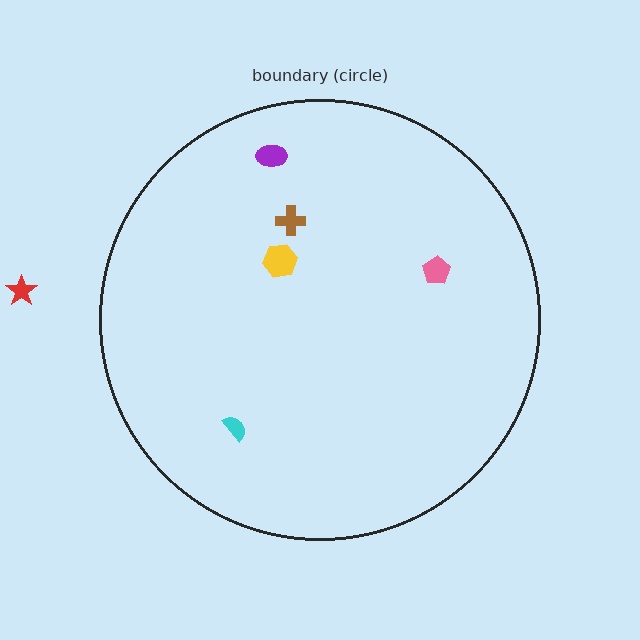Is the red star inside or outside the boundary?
Outside.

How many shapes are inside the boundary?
5 inside, 1 outside.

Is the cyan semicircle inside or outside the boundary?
Inside.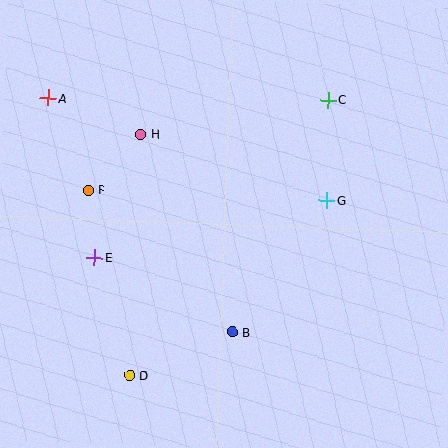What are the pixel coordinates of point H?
Point H is at (141, 134).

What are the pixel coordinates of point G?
Point G is at (327, 201).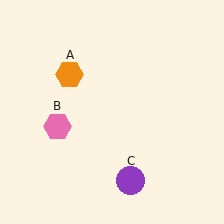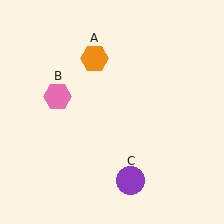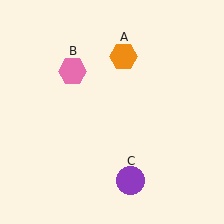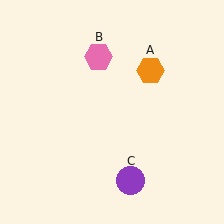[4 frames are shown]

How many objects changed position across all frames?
2 objects changed position: orange hexagon (object A), pink hexagon (object B).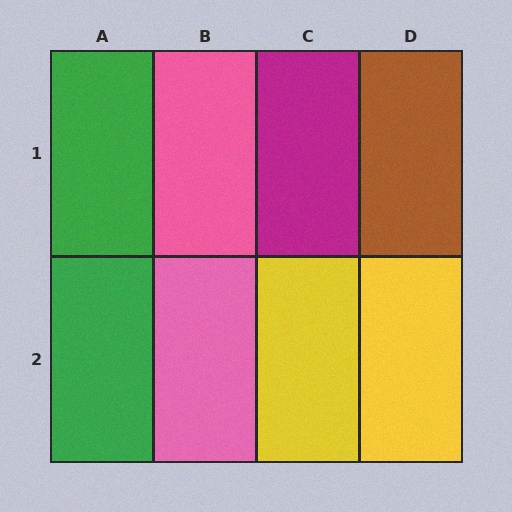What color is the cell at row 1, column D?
Brown.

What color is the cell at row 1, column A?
Green.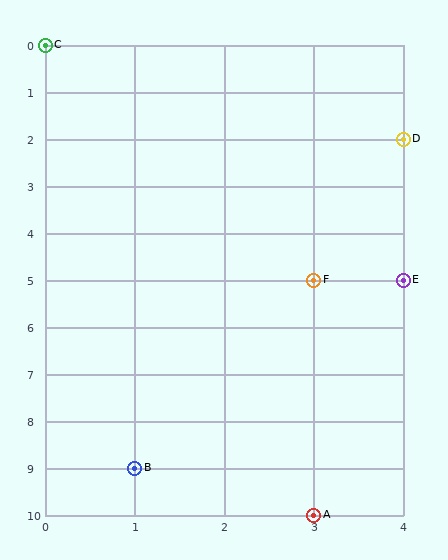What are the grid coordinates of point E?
Point E is at grid coordinates (4, 5).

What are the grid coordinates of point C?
Point C is at grid coordinates (0, 0).